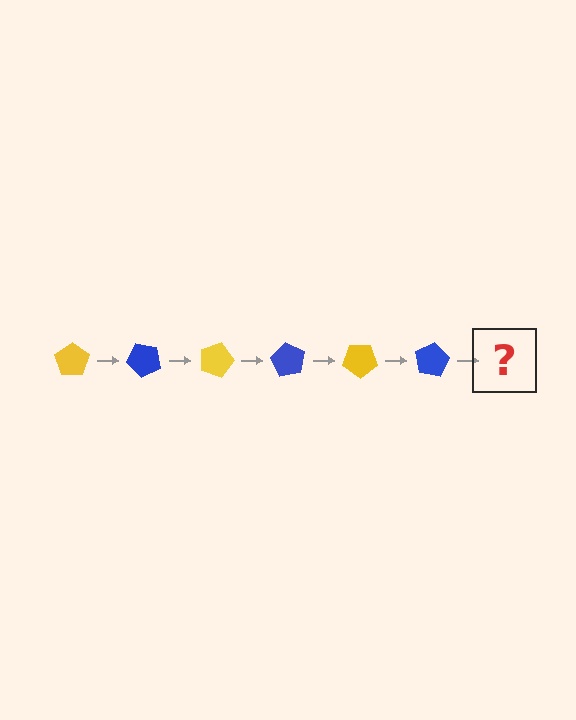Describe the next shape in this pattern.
It should be a yellow pentagon, rotated 270 degrees from the start.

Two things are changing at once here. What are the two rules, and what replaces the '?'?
The two rules are that it rotates 45 degrees each step and the color cycles through yellow and blue. The '?' should be a yellow pentagon, rotated 270 degrees from the start.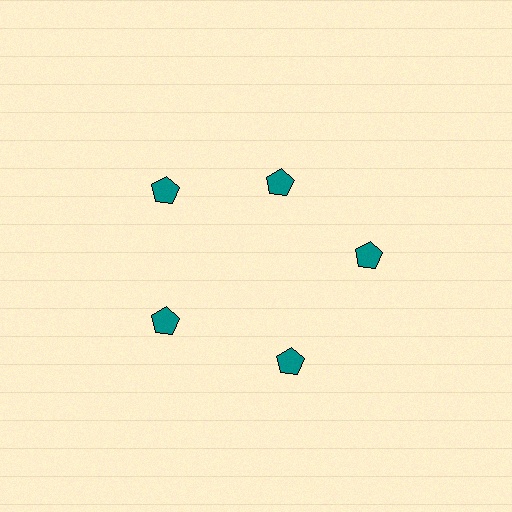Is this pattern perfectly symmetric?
No. The 5 teal pentagons are arranged in a ring, but one element near the 1 o'clock position is pulled inward toward the center, breaking the 5-fold rotational symmetry.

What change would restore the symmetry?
The symmetry would be restored by moving it outward, back onto the ring so that all 5 pentagons sit at equal angles and equal distance from the center.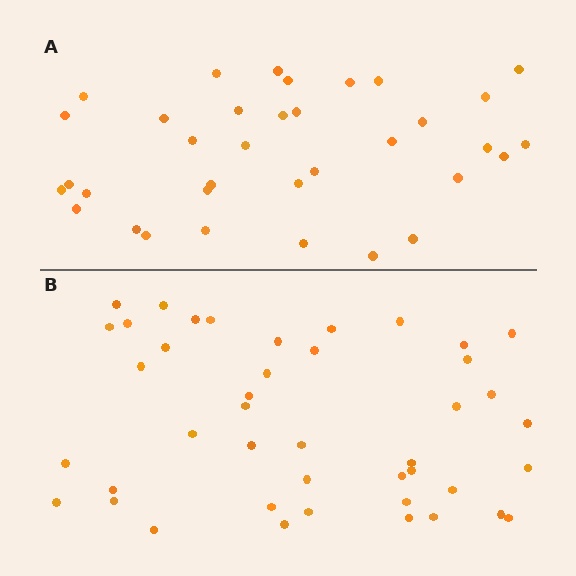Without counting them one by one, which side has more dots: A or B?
Region B (the bottom region) has more dots.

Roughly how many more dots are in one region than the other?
Region B has roughly 8 or so more dots than region A.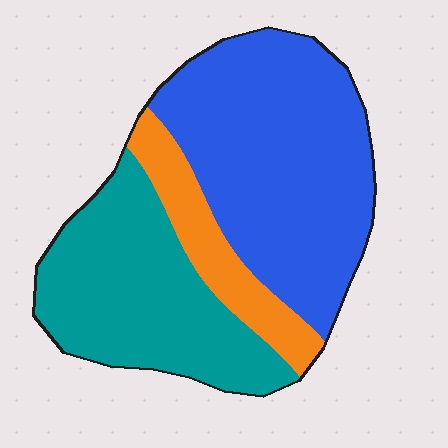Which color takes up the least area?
Orange, at roughly 15%.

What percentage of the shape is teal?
Teal takes up between a quarter and a half of the shape.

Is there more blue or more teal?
Blue.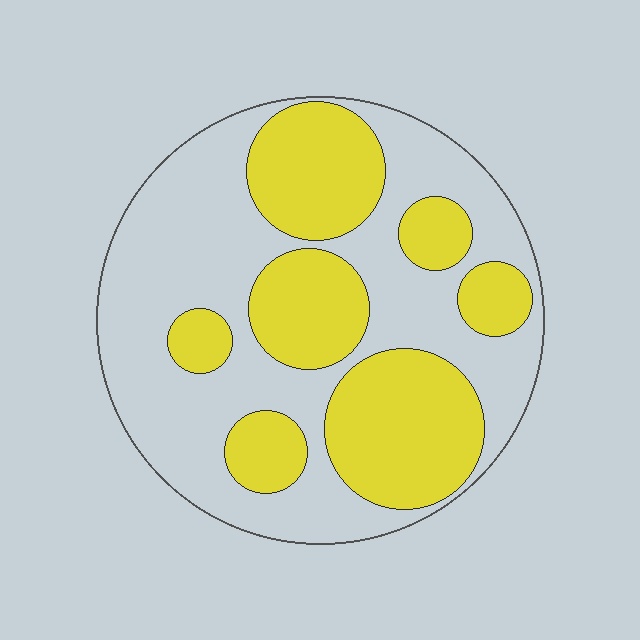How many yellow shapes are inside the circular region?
7.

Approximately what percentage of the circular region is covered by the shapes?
Approximately 40%.